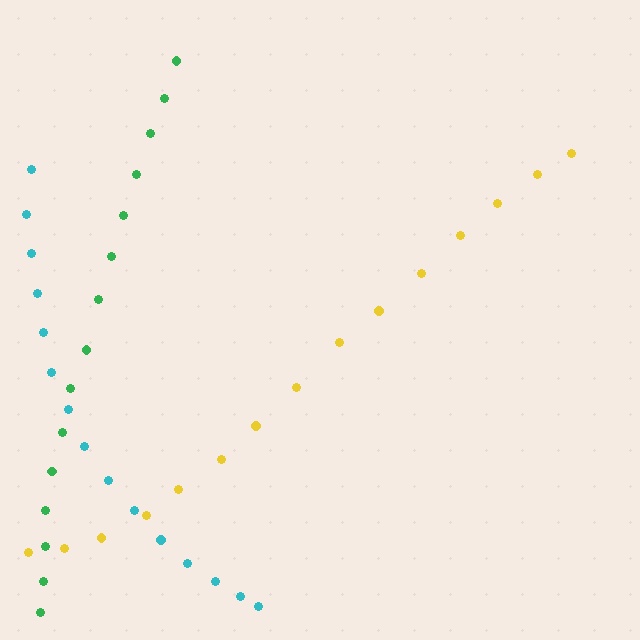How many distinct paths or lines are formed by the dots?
There are 3 distinct paths.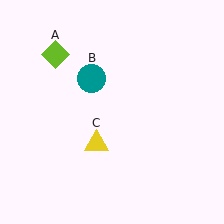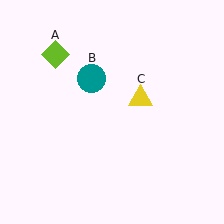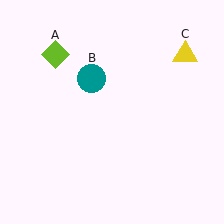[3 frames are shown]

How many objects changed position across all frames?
1 object changed position: yellow triangle (object C).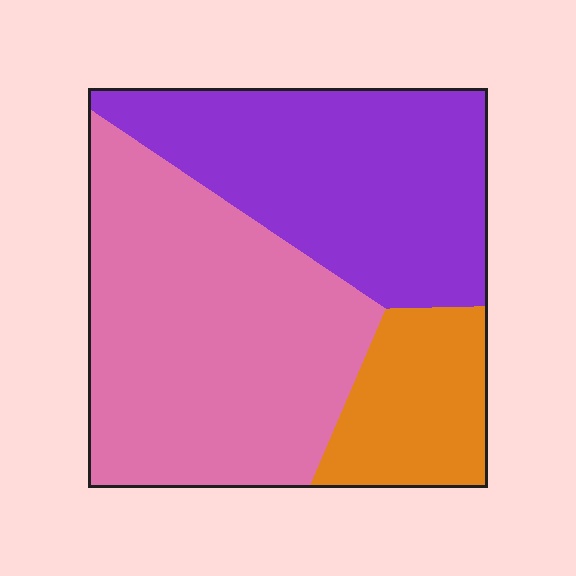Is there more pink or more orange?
Pink.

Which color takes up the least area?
Orange, at roughly 15%.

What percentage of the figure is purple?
Purple covers about 35% of the figure.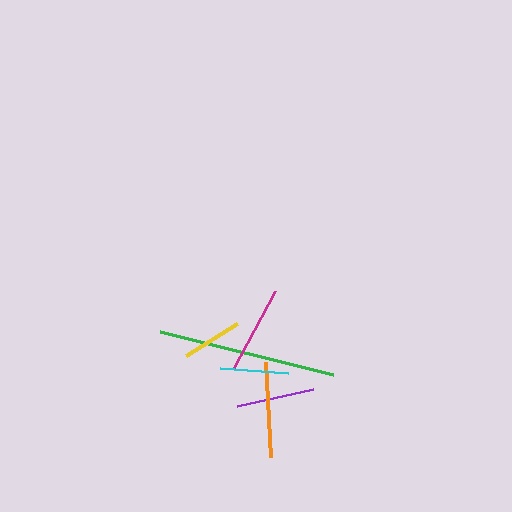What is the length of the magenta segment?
The magenta segment is approximately 89 pixels long.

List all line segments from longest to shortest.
From longest to shortest: green, orange, magenta, purple, cyan, yellow.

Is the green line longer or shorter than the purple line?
The green line is longer than the purple line.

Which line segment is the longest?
The green line is the longest at approximately 178 pixels.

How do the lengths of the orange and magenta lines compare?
The orange and magenta lines are approximately the same length.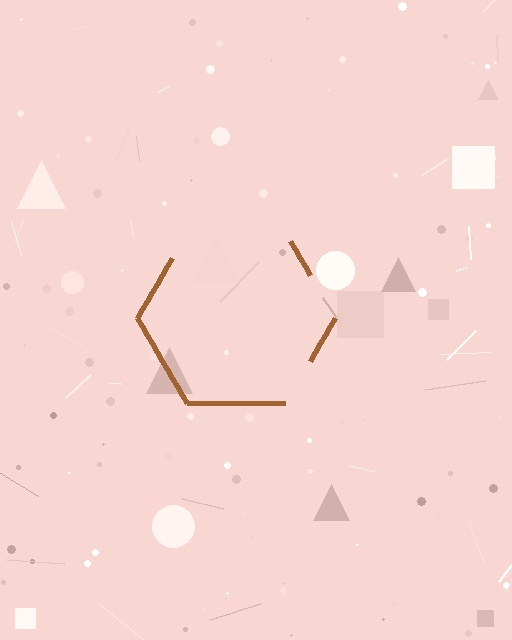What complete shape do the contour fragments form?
The contour fragments form a hexagon.